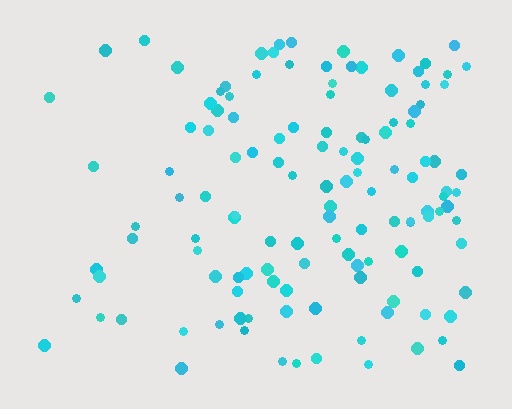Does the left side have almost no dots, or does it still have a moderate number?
Still a moderate number, just noticeably fewer than the right.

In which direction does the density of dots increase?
From left to right, with the right side densest.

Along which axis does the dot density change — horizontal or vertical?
Horizontal.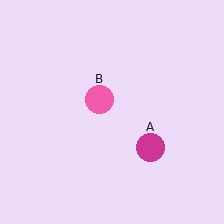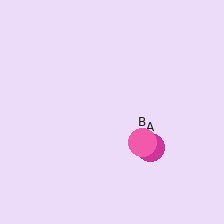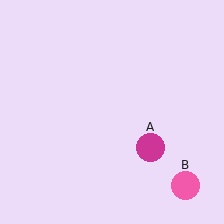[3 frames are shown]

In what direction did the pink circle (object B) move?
The pink circle (object B) moved down and to the right.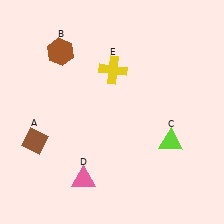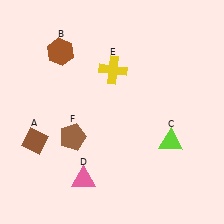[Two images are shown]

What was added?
A brown pentagon (F) was added in Image 2.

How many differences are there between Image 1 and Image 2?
There is 1 difference between the two images.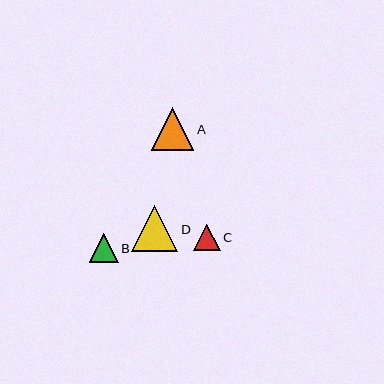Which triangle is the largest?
Triangle D is the largest with a size of approximately 46 pixels.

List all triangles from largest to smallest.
From largest to smallest: D, A, B, C.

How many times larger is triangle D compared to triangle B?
Triangle D is approximately 1.6 times the size of triangle B.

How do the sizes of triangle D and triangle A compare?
Triangle D and triangle A are approximately the same size.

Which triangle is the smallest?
Triangle C is the smallest with a size of approximately 26 pixels.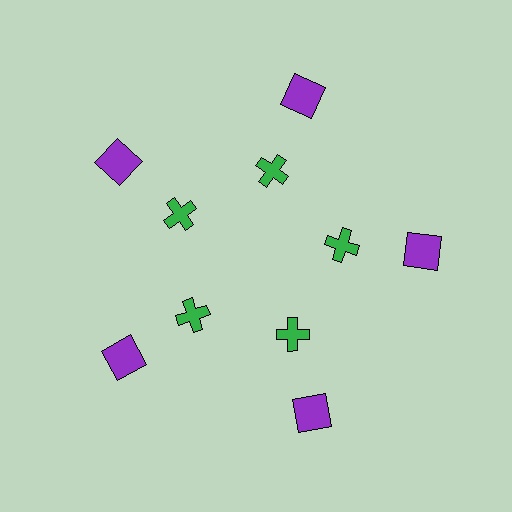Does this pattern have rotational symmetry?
Yes, this pattern has 5-fold rotational symmetry. It looks the same after rotating 72 degrees around the center.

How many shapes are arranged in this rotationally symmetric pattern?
There are 10 shapes, arranged in 5 groups of 2.